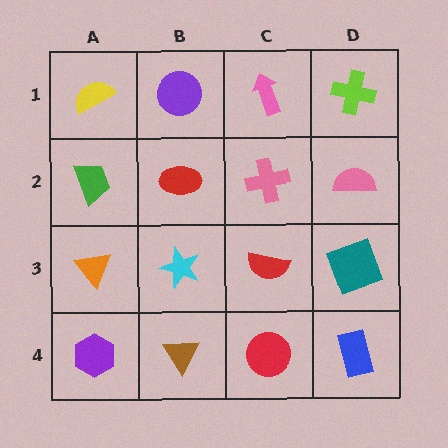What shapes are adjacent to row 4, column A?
An orange triangle (row 3, column A), a brown triangle (row 4, column B).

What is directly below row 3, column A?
A purple hexagon.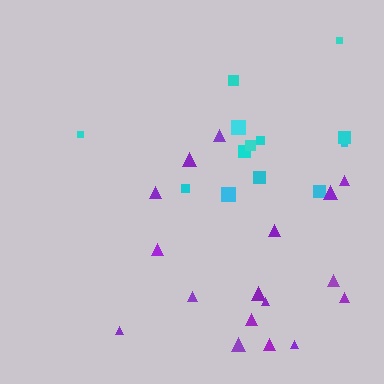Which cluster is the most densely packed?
Cyan.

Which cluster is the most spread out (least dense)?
Purple.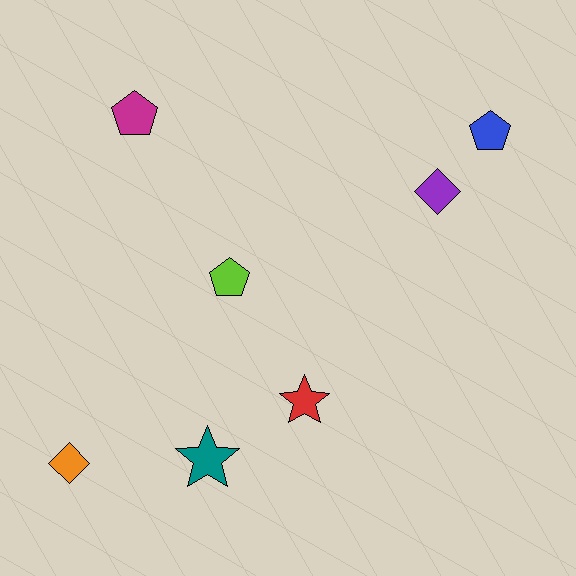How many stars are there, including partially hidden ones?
There are 2 stars.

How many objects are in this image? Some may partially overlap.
There are 7 objects.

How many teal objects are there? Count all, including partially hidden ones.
There is 1 teal object.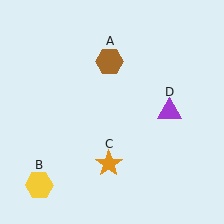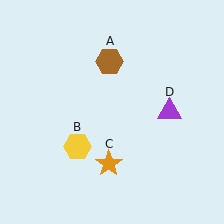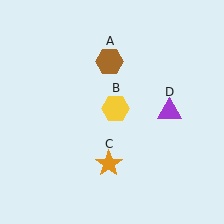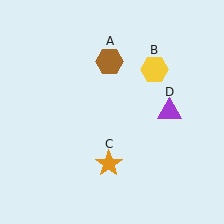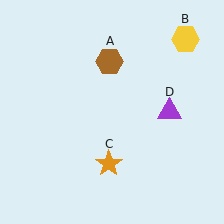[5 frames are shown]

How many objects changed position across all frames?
1 object changed position: yellow hexagon (object B).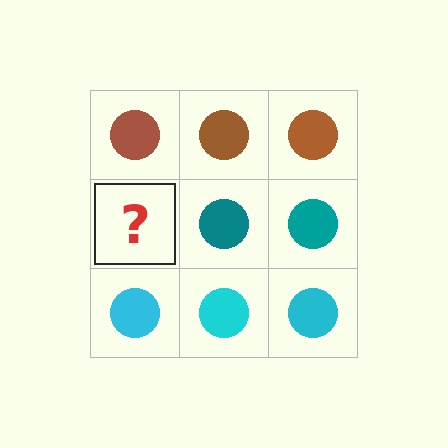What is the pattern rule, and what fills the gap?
The rule is that each row has a consistent color. The gap should be filled with a teal circle.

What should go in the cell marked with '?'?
The missing cell should contain a teal circle.